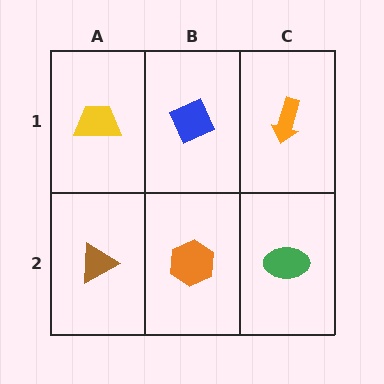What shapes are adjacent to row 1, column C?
A green ellipse (row 2, column C), a blue diamond (row 1, column B).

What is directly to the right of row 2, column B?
A green ellipse.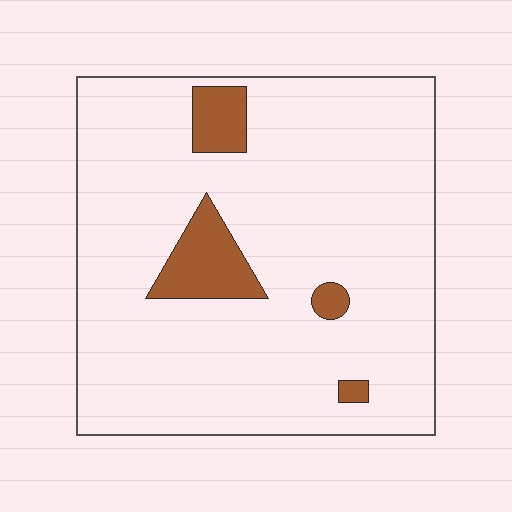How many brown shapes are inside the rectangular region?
4.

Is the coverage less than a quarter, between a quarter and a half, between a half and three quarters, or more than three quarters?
Less than a quarter.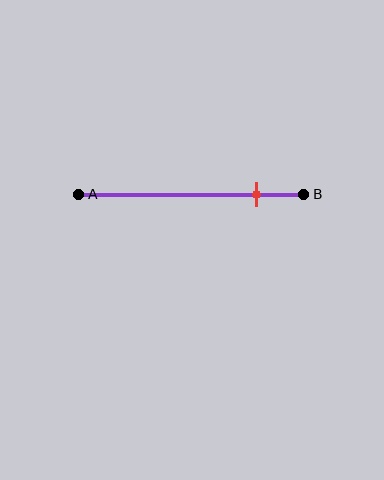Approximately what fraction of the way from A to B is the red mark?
The red mark is approximately 80% of the way from A to B.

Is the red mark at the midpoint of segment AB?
No, the mark is at about 80% from A, not at the 50% midpoint.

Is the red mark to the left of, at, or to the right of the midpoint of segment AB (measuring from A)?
The red mark is to the right of the midpoint of segment AB.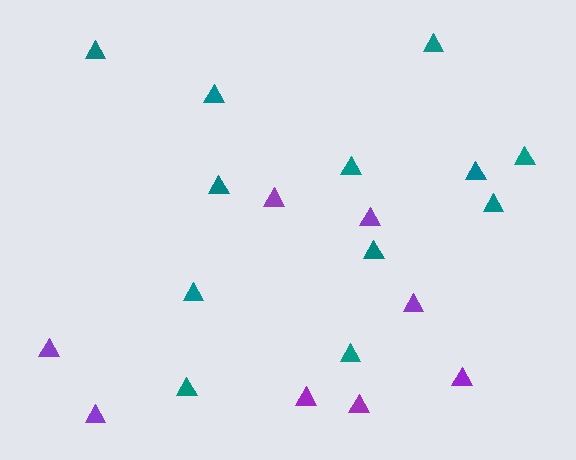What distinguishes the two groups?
There are 2 groups: one group of teal triangles (12) and one group of purple triangles (8).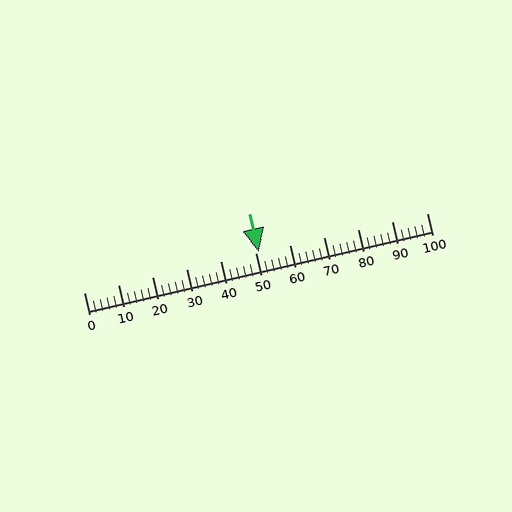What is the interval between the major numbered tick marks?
The major tick marks are spaced 10 units apart.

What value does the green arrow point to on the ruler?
The green arrow points to approximately 51.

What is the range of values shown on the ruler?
The ruler shows values from 0 to 100.